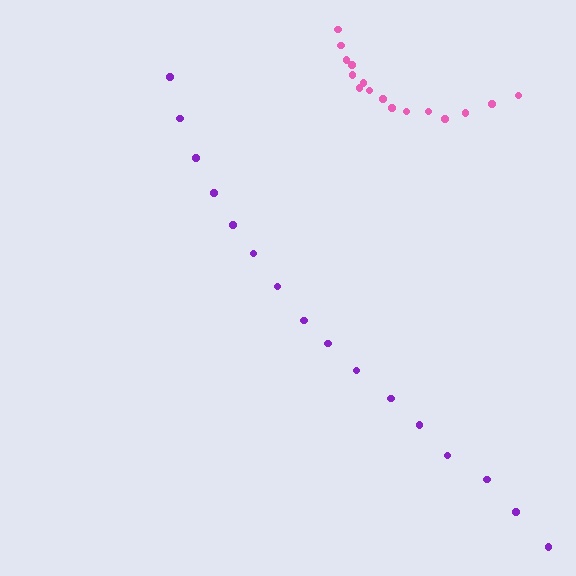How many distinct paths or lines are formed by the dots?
There are 2 distinct paths.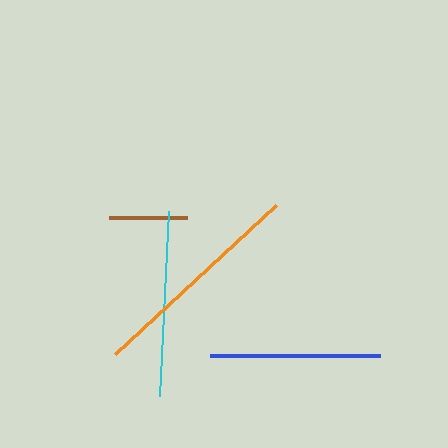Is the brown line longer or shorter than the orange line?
The orange line is longer than the brown line.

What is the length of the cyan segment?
The cyan segment is approximately 185 pixels long.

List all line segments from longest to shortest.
From longest to shortest: orange, cyan, blue, brown.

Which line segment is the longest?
The orange line is the longest at approximately 220 pixels.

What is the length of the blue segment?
The blue segment is approximately 170 pixels long.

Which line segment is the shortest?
The brown line is the shortest at approximately 78 pixels.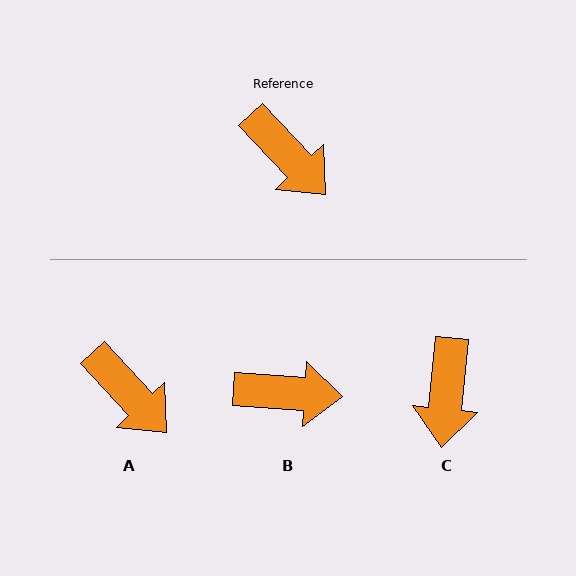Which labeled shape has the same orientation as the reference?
A.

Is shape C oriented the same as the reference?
No, it is off by about 48 degrees.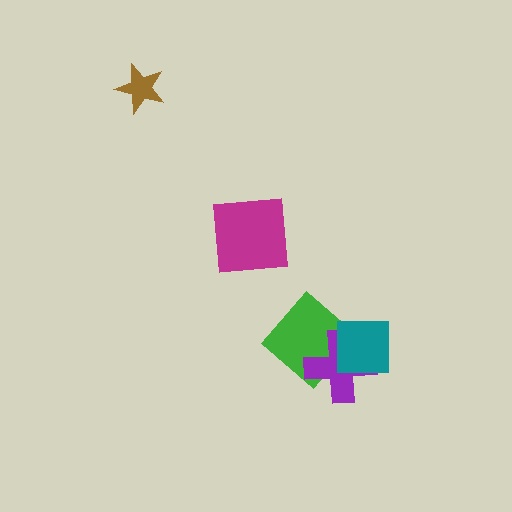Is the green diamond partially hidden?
Yes, it is partially covered by another shape.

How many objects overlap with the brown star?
0 objects overlap with the brown star.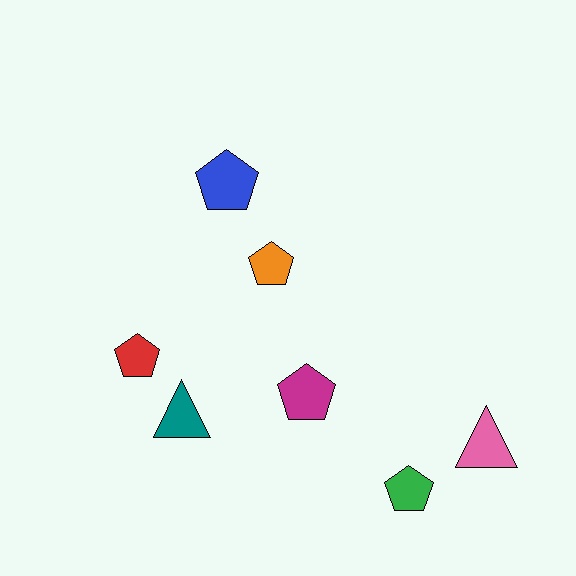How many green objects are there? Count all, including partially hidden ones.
There is 1 green object.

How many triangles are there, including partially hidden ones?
There are 2 triangles.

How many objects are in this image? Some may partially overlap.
There are 7 objects.